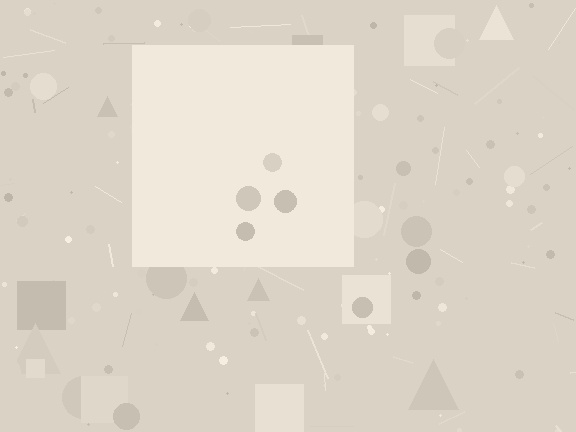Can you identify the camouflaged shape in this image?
The camouflaged shape is a square.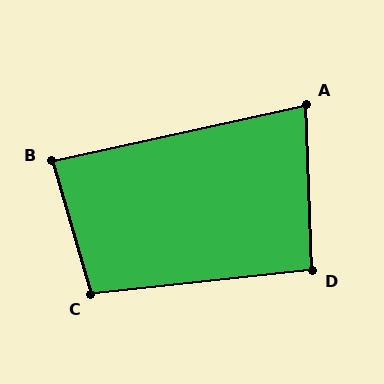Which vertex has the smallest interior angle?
A, at approximately 80 degrees.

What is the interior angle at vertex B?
Approximately 86 degrees (approximately right).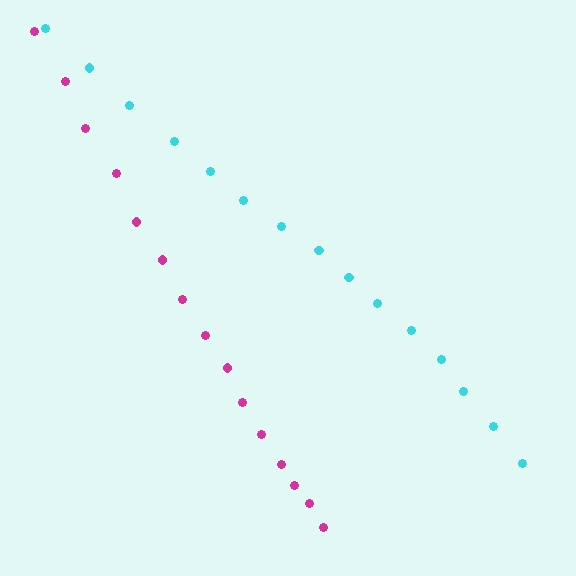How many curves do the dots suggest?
There are 2 distinct paths.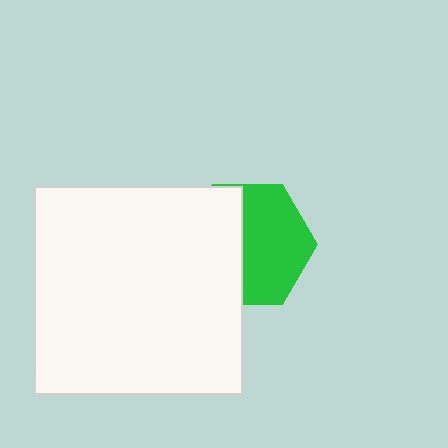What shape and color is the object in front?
The object in front is a white square.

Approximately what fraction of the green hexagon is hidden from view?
Roughly 46% of the green hexagon is hidden behind the white square.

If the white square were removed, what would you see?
You would see the complete green hexagon.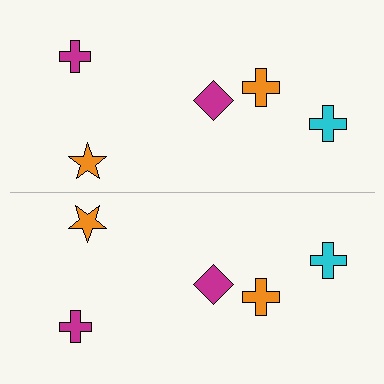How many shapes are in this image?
There are 10 shapes in this image.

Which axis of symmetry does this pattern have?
The pattern has a horizontal axis of symmetry running through the center of the image.